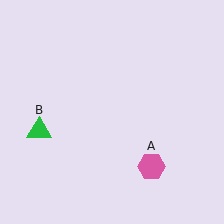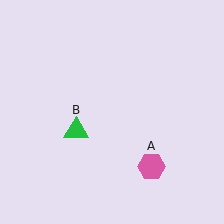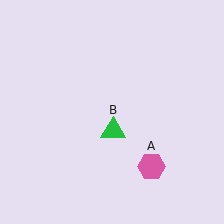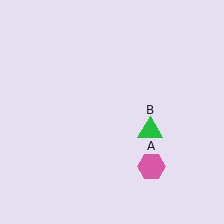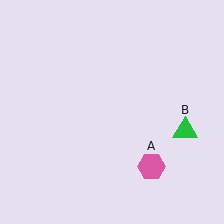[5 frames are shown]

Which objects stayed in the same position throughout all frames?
Pink hexagon (object A) remained stationary.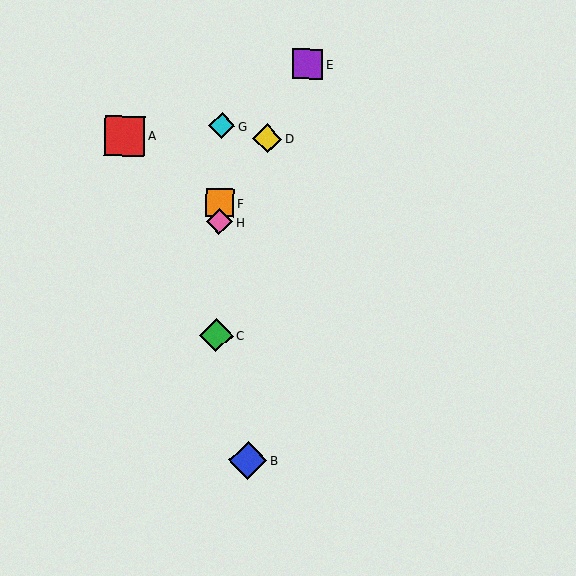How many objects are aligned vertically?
4 objects (C, F, G, H) are aligned vertically.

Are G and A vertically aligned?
No, G is at x≈222 and A is at x≈125.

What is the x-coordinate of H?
Object H is at x≈219.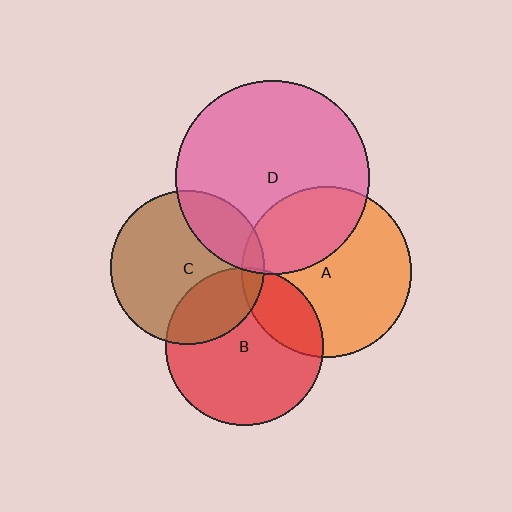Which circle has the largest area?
Circle D (pink).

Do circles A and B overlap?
Yes.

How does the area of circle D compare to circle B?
Approximately 1.5 times.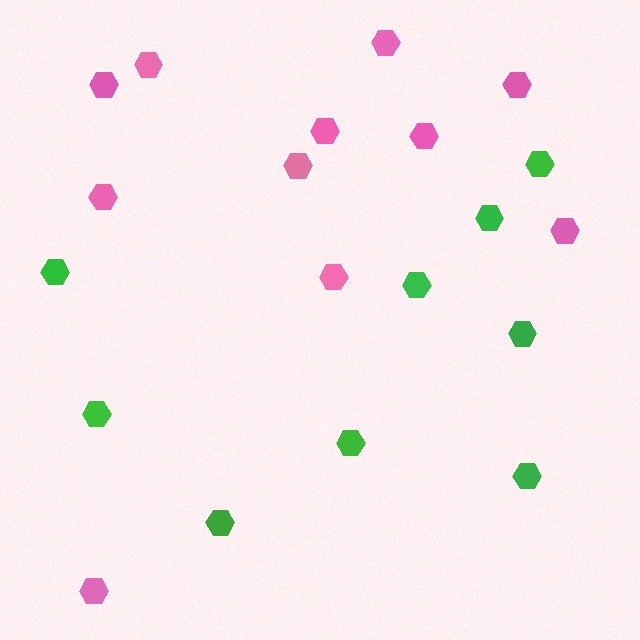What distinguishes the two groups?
There are 2 groups: one group of green hexagons (9) and one group of pink hexagons (11).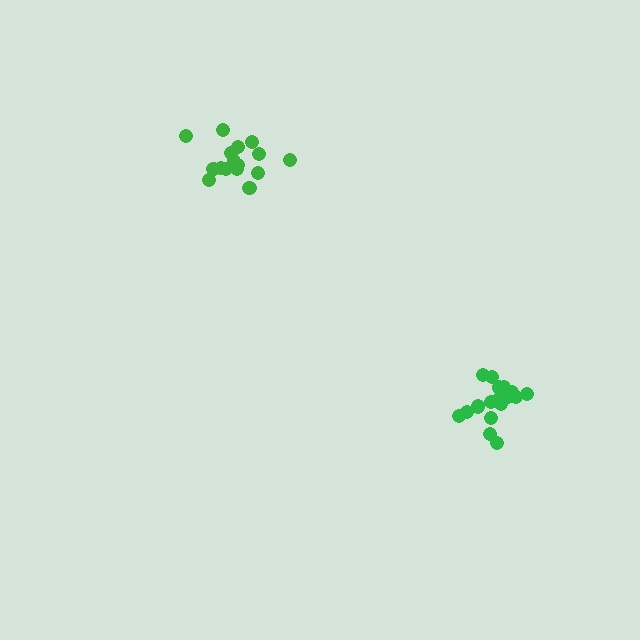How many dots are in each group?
Group 1: 18 dots, Group 2: 16 dots (34 total).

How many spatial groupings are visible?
There are 2 spatial groupings.